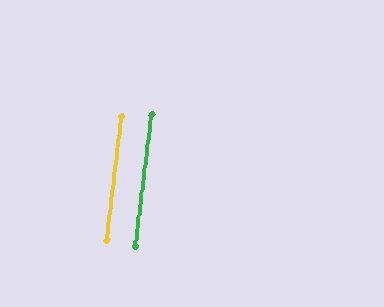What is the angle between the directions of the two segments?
Approximately 1 degree.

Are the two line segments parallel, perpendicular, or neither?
Parallel — their directions differ by only 0.6°.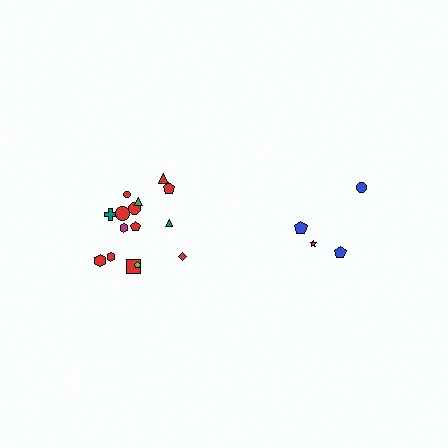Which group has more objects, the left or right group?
The left group.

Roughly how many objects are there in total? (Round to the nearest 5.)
Roughly 20 objects in total.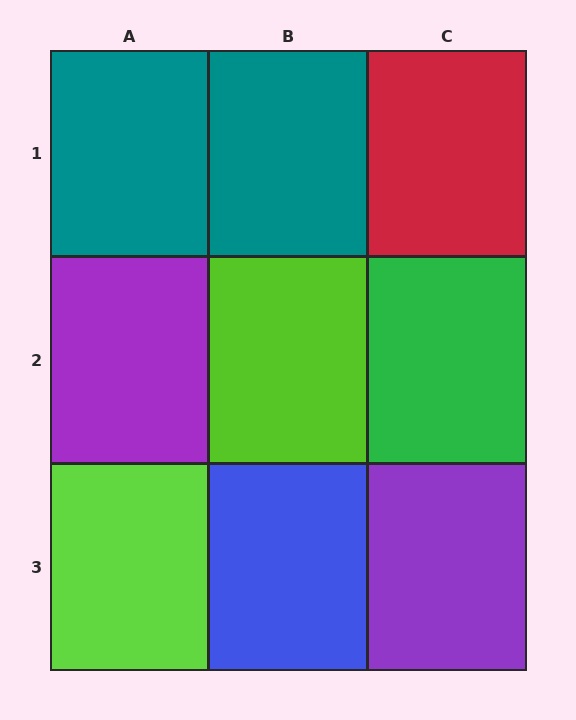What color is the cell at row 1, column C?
Red.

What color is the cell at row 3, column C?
Purple.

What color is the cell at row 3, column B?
Blue.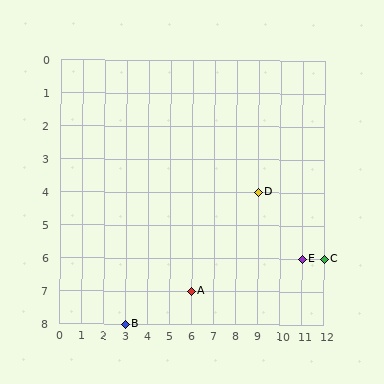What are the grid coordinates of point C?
Point C is at grid coordinates (12, 6).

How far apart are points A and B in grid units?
Points A and B are 3 columns and 1 row apart (about 3.2 grid units diagonally).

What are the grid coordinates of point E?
Point E is at grid coordinates (11, 6).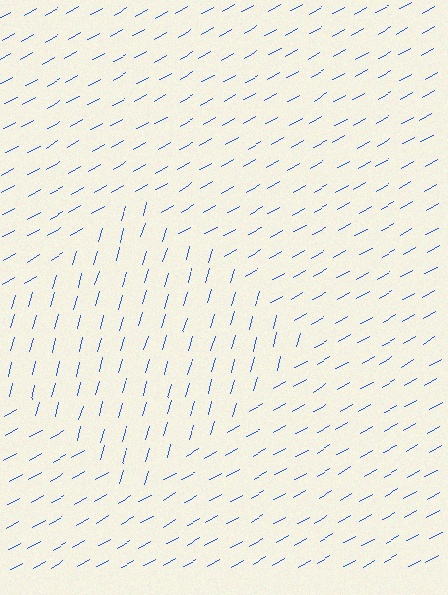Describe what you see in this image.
The image is filled with small blue line segments. A diamond region in the image has lines oriented differently from the surrounding lines, creating a visible texture boundary.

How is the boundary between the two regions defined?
The boundary is defined purely by a change in line orientation (approximately 45 degrees difference). All lines are the same color and thickness.